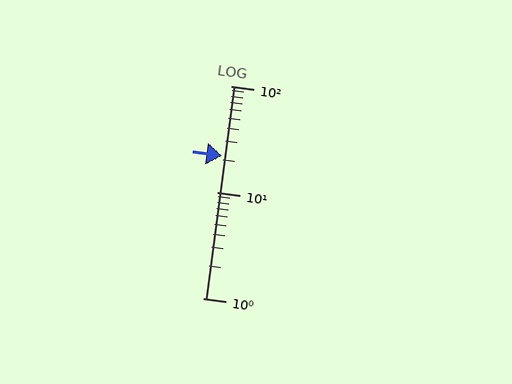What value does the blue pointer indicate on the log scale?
The pointer indicates approximately 22.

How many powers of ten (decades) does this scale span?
The scale spans 2 decades, from 1 to 100.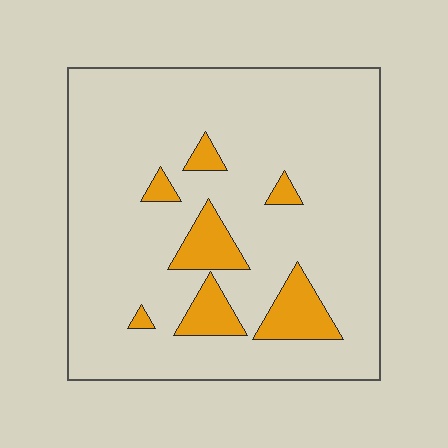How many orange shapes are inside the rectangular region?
7.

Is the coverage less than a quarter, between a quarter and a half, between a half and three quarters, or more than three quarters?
Less than a quarter.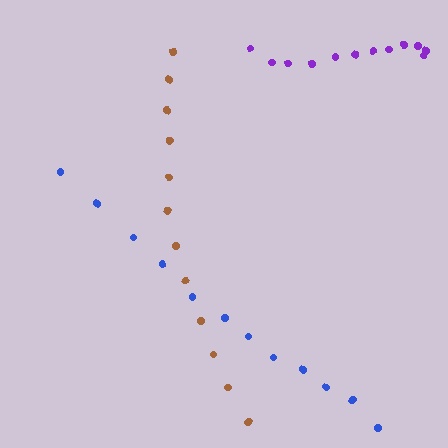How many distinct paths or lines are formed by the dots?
There are 3 distinct paths.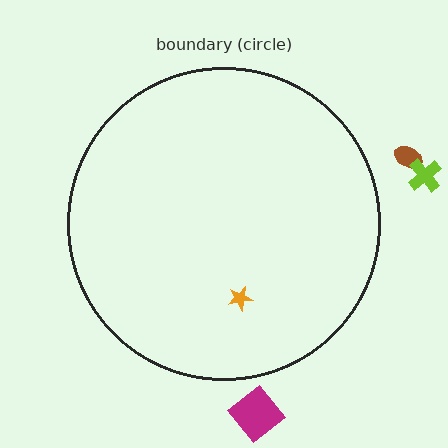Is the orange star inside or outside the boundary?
Inside.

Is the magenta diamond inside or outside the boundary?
Outside.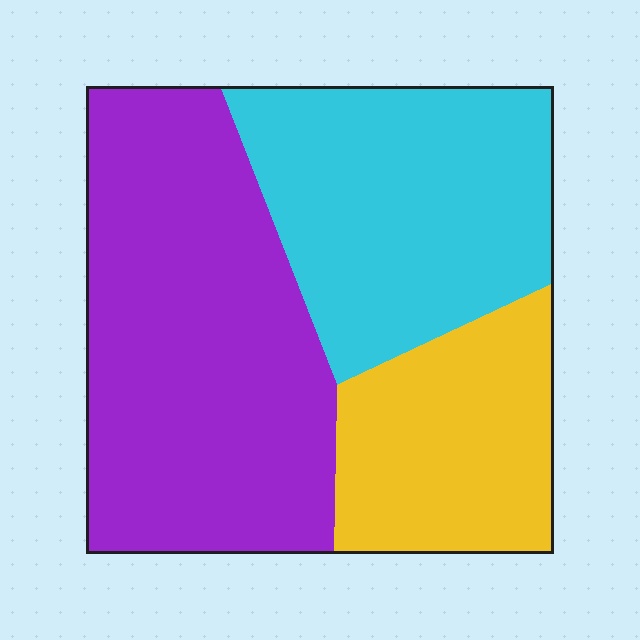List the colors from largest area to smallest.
From largest to smallest: purple, cyan, yellow.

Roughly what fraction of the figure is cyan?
Cyan covers around 35% of the figure.